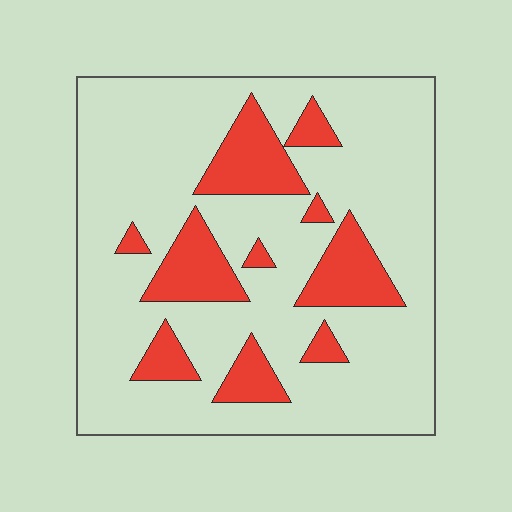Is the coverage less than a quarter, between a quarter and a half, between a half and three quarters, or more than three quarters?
Less than a quarter.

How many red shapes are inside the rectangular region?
10.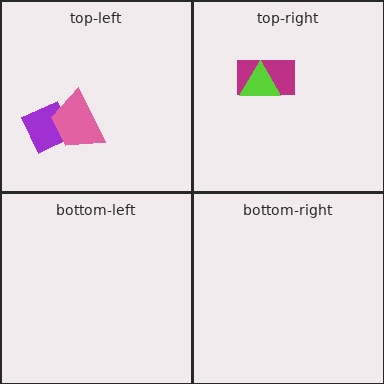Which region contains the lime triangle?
The top-right region.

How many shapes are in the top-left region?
2.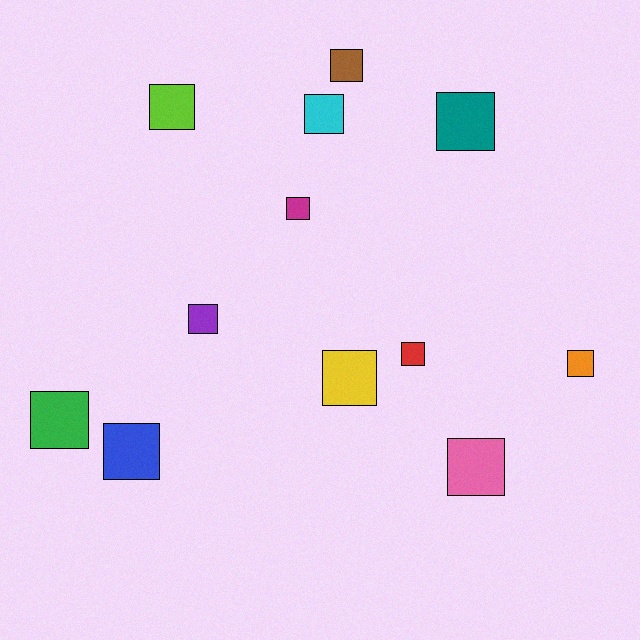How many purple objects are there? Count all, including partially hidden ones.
There is 1 purple object.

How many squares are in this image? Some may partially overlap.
There are 12 squares.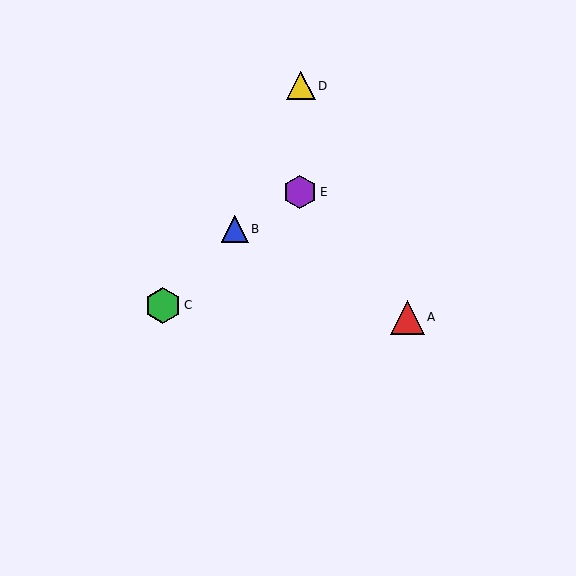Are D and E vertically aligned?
Yes, both are at x≈301.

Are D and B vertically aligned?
No, D is at x≈301 and B is at x≈235.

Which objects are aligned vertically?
Objects D, E are aligned vertically.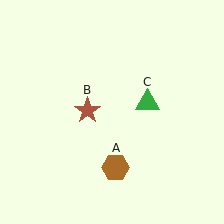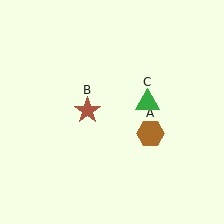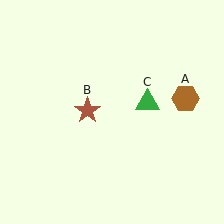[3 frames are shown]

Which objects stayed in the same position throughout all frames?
Brown star (object B) and green triangle (object C) remained stationary.